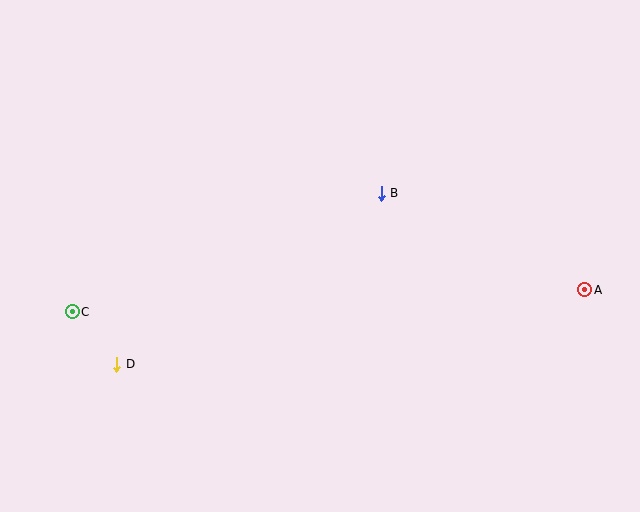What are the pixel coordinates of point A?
Point A is at (585, 290).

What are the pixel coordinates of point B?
Point B is at (381, 193).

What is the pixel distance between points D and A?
The distance between D and A is 474 pixels.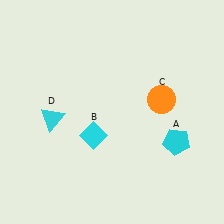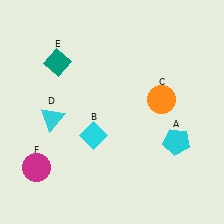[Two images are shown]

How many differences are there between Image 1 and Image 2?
There are 2 differences between the two images.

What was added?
A teal diamond (E), a magenta circle (F) were added in Image 2.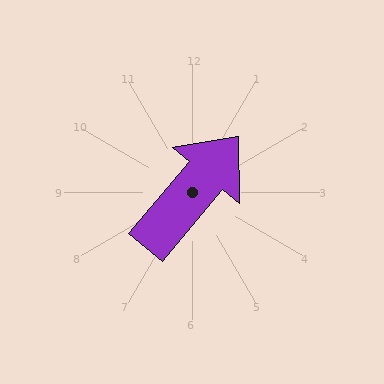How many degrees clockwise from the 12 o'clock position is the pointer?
Approximately 40 degrees.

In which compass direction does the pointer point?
Northeast.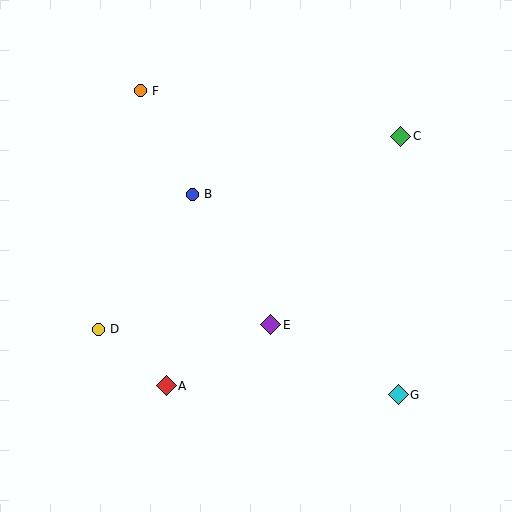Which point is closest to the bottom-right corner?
Point G is closest to the bottom-right corner.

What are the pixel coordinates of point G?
Point G is at (398, 395).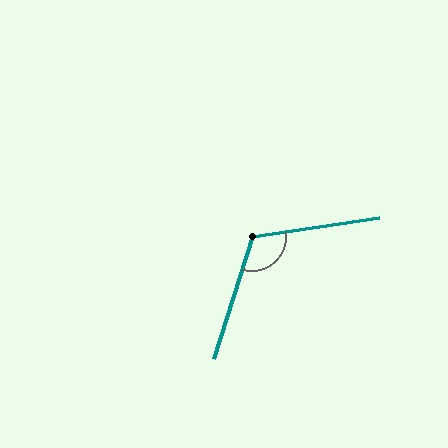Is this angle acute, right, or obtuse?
It is obtuse.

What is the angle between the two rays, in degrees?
Approximately 116 degrees.